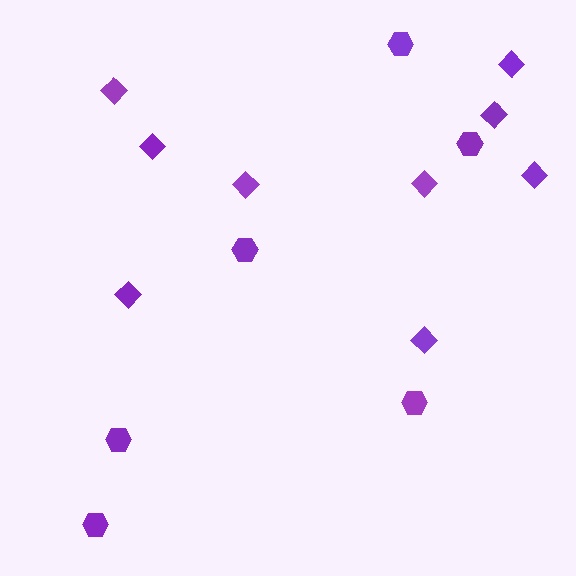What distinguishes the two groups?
There are 2 groups: one group of diamonds (9) and one group of hexagons (6).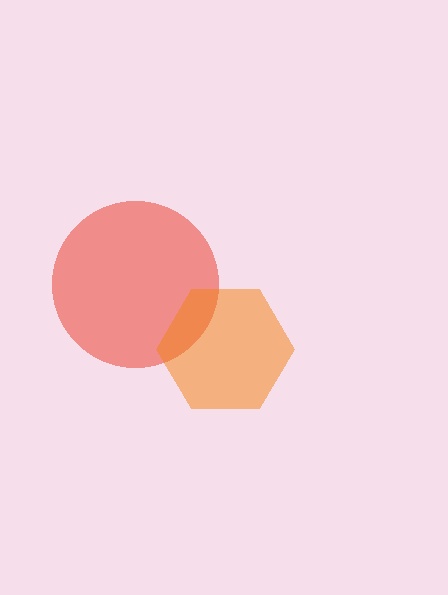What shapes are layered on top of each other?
The layered shapes are: a red circle, an orange hexagon.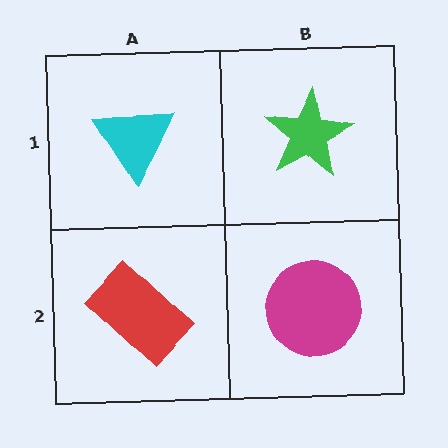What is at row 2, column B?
A magenta circle.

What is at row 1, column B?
A green star.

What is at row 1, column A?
A cyan triangle.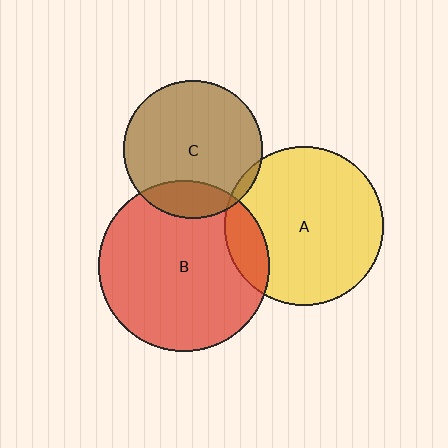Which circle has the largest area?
Circle B (red).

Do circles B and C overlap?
Yes.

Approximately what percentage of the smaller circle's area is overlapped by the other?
Approximately 15%.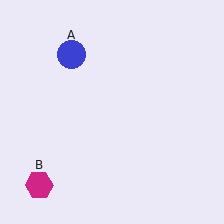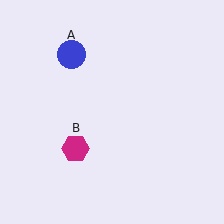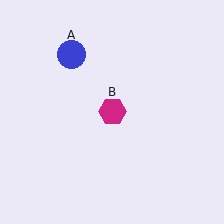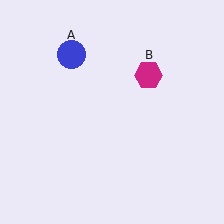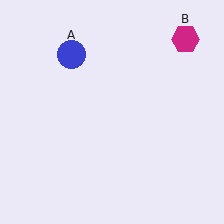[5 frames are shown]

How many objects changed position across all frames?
1 object changed position: magenta hexagon (object B).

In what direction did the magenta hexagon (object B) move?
The magenta hexagon (object B) moved up and to the right.